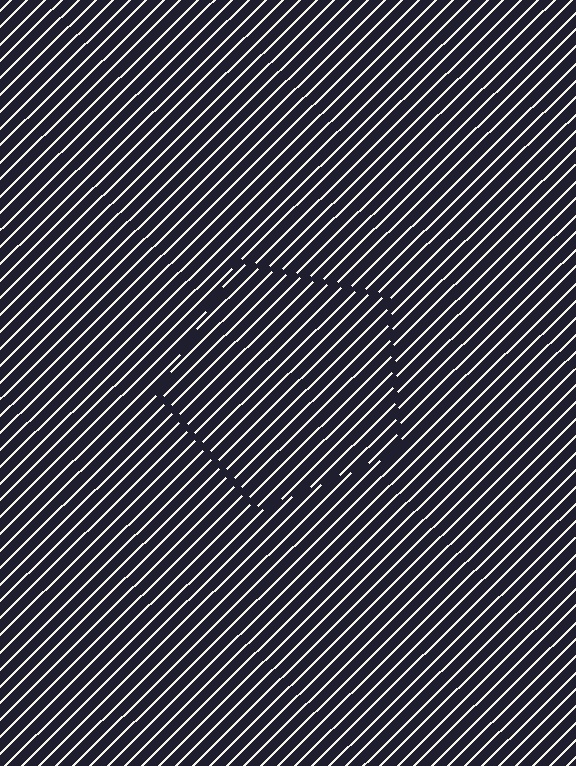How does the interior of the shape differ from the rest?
The interior of the shape contains the same grating, shifted by half a period — the contour is defined by the phase discontinuity where line-ends from the inner and outer gratings abut.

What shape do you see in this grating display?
An illusory pentagon. The interior of the shape contains the same grating, shifted by half a period — the contour is defined by the phase discontinuity where line-ends from the inner and outer gratings abut.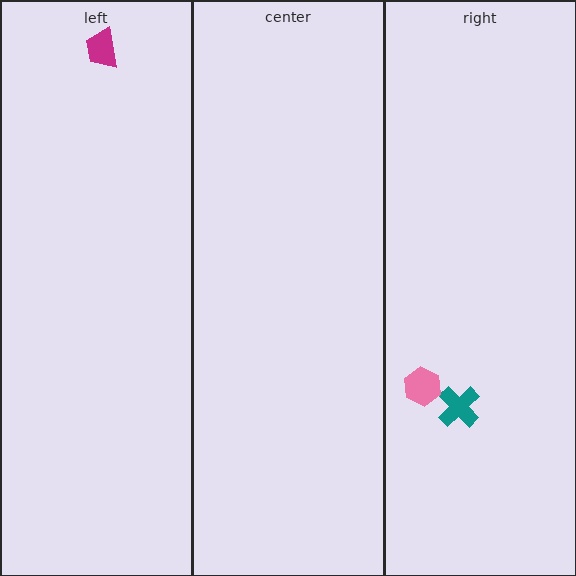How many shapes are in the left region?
1.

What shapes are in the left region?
The magenta trapezoid.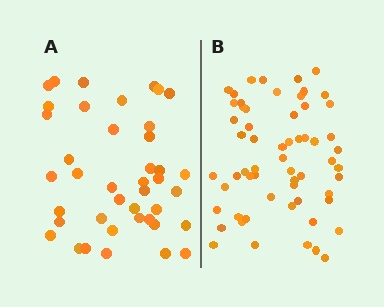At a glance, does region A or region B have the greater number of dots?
Region B (the right region) has more dots.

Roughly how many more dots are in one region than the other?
Region B has approximately 20 more dots than region A.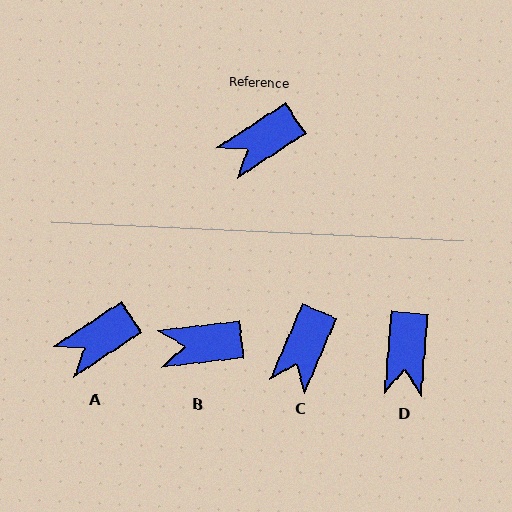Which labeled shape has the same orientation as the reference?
A.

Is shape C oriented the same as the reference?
No, it is off by about 33 degrees.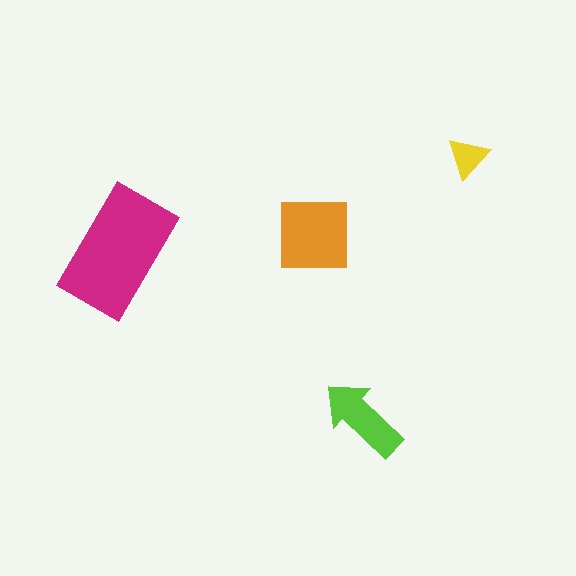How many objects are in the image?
There are 4 objects in the image.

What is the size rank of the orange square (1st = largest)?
2nd.